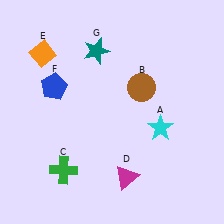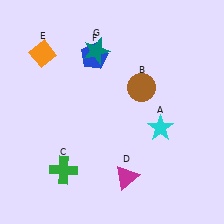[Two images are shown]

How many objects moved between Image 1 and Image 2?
1 object moved between the two images.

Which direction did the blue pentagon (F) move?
The blue pentagon (F) moved right.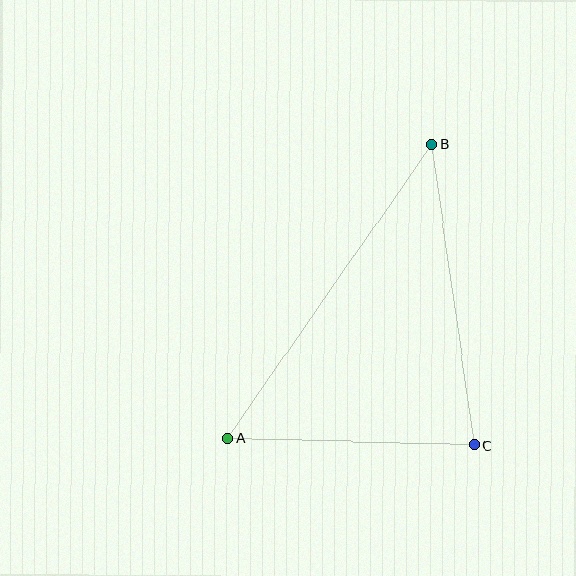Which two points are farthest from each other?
Points A and B are farthest from each other.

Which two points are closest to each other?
Points A and C are closest to each other.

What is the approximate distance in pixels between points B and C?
The distance between B and C is approximately 304 pixels.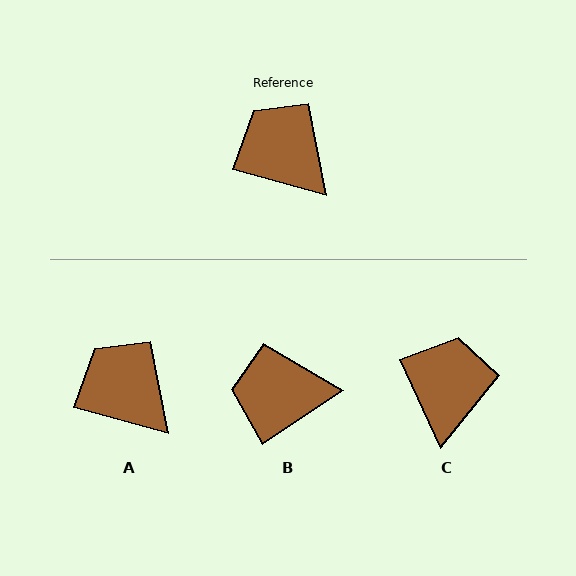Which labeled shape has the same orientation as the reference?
A.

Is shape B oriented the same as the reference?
No, it is off by about 49 degrees.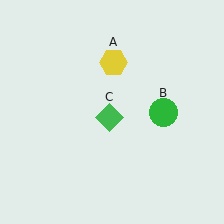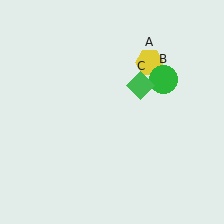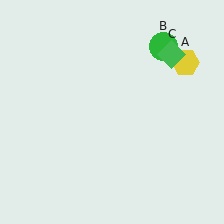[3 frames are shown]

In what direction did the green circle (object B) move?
The green circle (object B) moved up.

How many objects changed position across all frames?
3 objects changed position: yellow hexagon (object A), green circle (object B), green diamond (object C).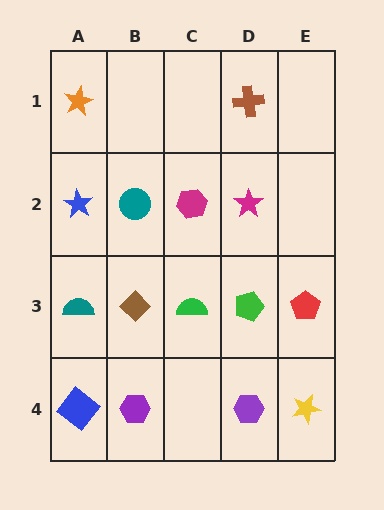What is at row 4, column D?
A purple hexagon.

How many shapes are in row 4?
4 shapes.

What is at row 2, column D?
A magenta star.